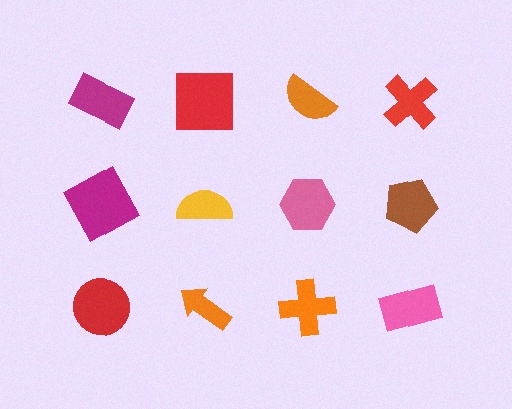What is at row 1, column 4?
A red cross.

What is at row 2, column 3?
A pink hexagon.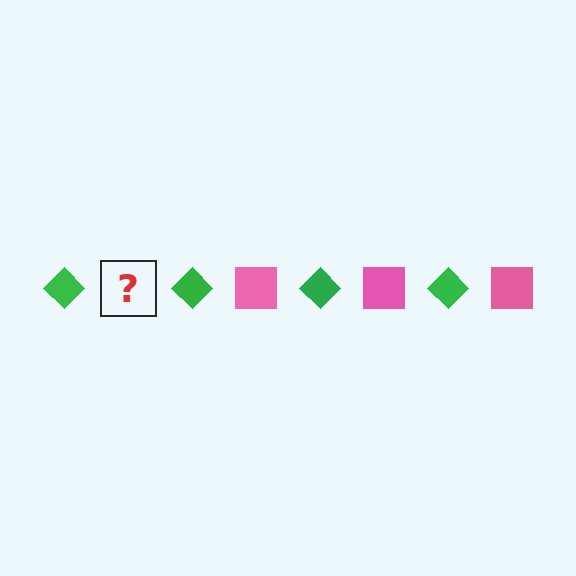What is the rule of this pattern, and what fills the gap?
The rule is that the pattern alternates between green diamond and pink square. The gap should be filled with a pink square.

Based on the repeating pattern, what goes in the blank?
The blank should be a pink square.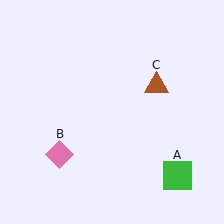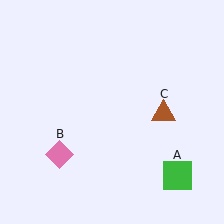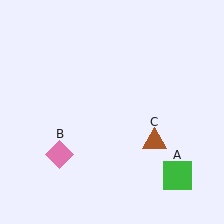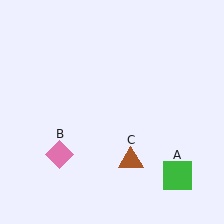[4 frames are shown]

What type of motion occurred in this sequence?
The brown triangle (object C) rotated clockwise around the center of the scene.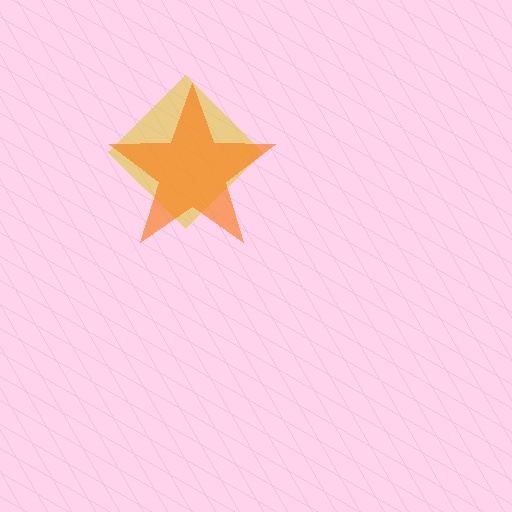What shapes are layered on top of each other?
The layered shapes are: a yellow diamond, an orange star.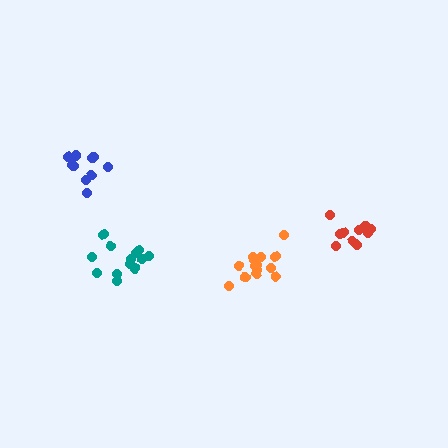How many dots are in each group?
Group 1: 10 dots, Group 2: 10 dots, Group 3: 15 dots, Group 4: 14 dots (49 total).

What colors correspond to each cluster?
The clusters are colored: red, blue, orange, teal.